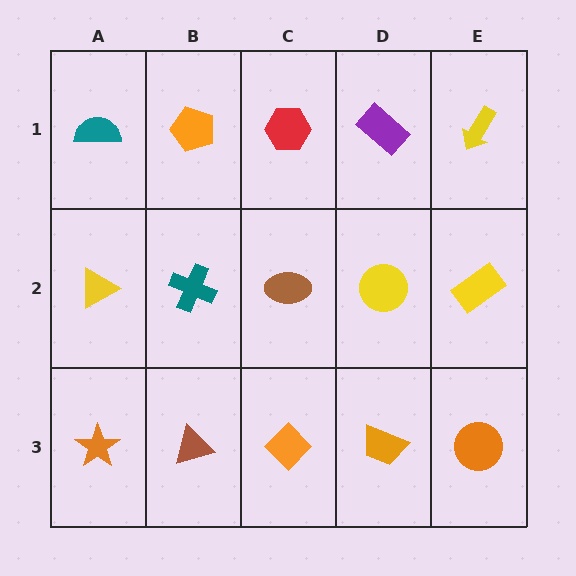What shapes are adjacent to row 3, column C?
A brown ellipse (row 2, column C), a brown triangle (row 3, column B), an orange trapezoid (row 3, column D).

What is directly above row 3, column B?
A teal cross.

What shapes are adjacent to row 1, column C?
A brown ellipse (row 2, column C), an orange pentagon (row 1, column B), a purple rectangle (row 1, column D).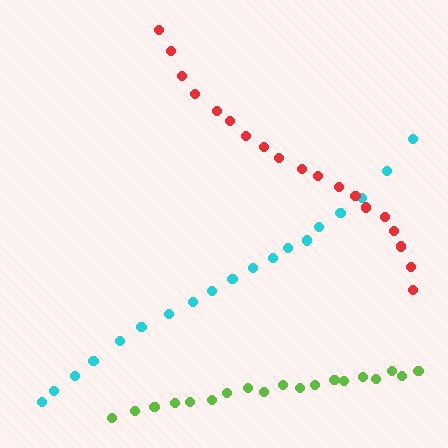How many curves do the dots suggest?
There are 3 distinct paths.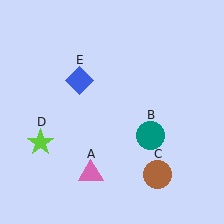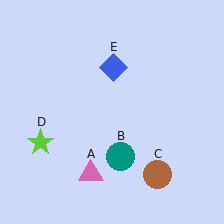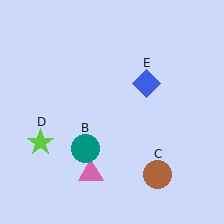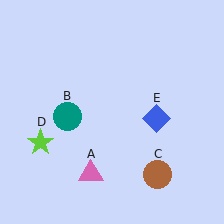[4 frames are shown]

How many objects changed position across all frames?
2 objects changed position: teal circle (object B), blue diamond (object E).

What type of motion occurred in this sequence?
The teal circle (object B), blue diamond (object E) rotated clockwise around the center of the scene.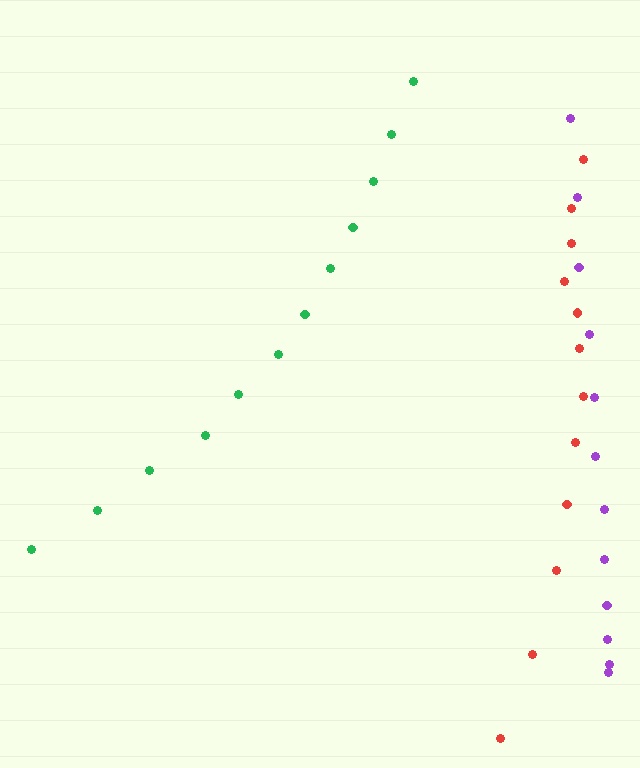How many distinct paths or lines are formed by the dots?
There are 3 distinct paths.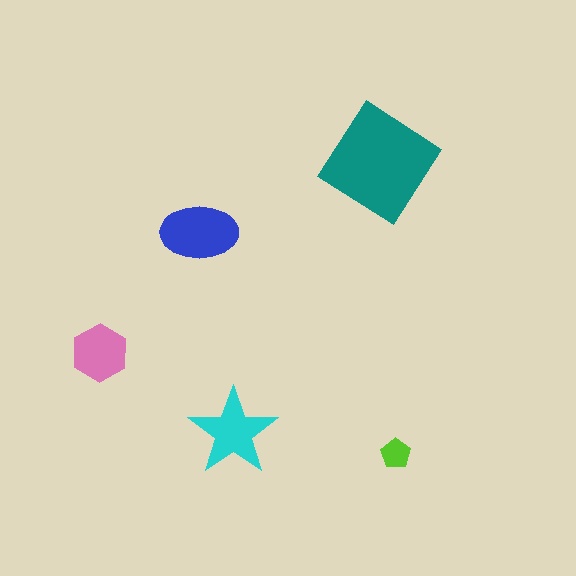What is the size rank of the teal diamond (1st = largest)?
1st.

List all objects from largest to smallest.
The teal diamond, the blue ellipse, the cyan star, the pink hexagon, the lime pentagon.